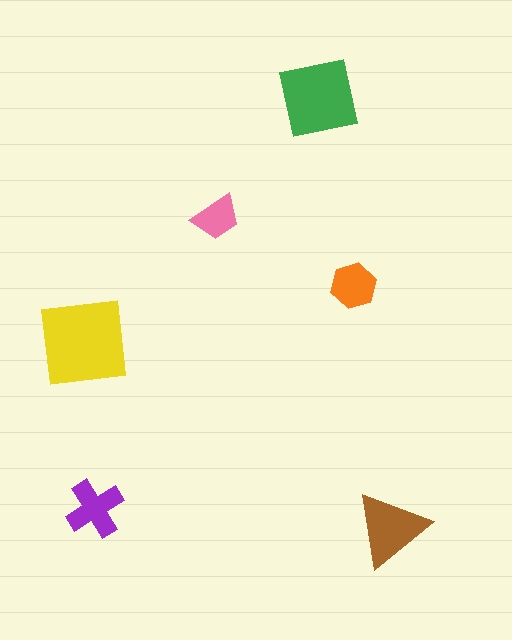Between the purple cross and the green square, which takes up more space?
The green square.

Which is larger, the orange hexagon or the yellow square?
The yellow square.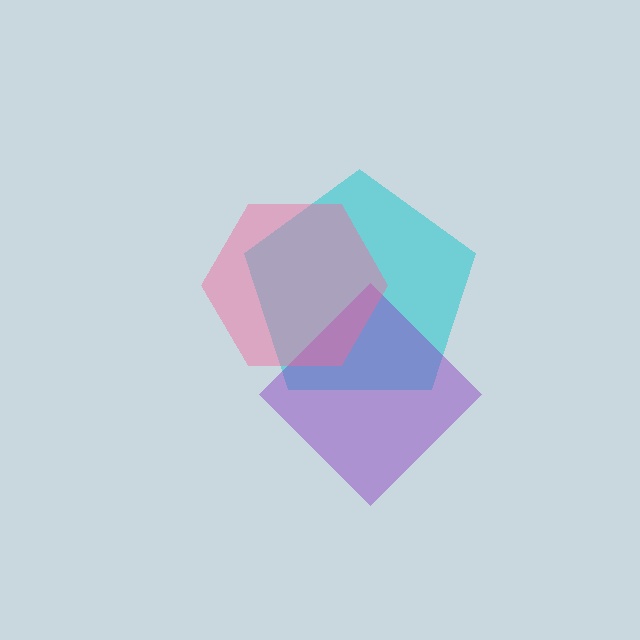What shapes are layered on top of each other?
The layered shapes are: a cyan pentagon, a purple diamond, a pink hexagon.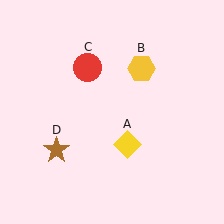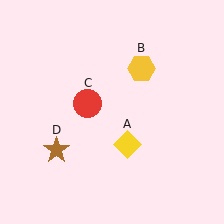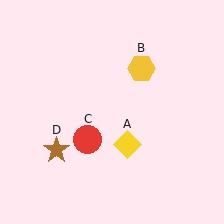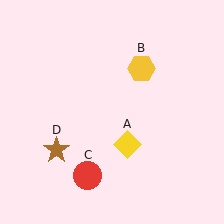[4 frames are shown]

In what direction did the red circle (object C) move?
The red circle (object C) moved down.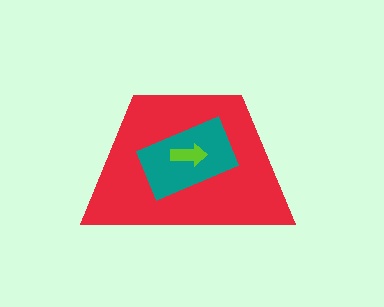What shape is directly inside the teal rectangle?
The lime arrow.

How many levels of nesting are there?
3.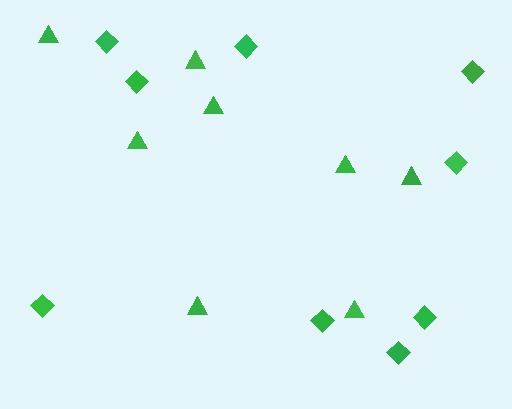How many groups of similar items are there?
There are 2 groups: one group of diamonds (9) and one group of triangles (8).